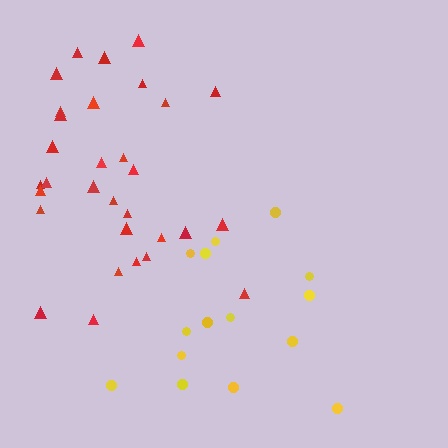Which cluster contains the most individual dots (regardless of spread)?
Red (31).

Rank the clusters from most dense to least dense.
red, yellow.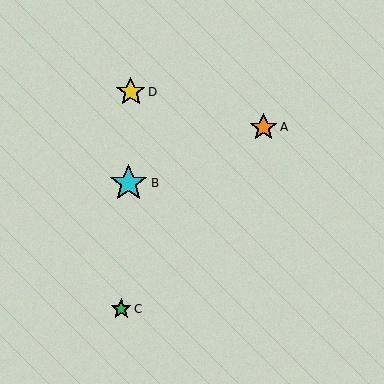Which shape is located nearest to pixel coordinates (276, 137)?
The orange star (labeled A) at (264, 127) is nearest to that location.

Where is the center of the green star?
The center of the green star is at (121, 309).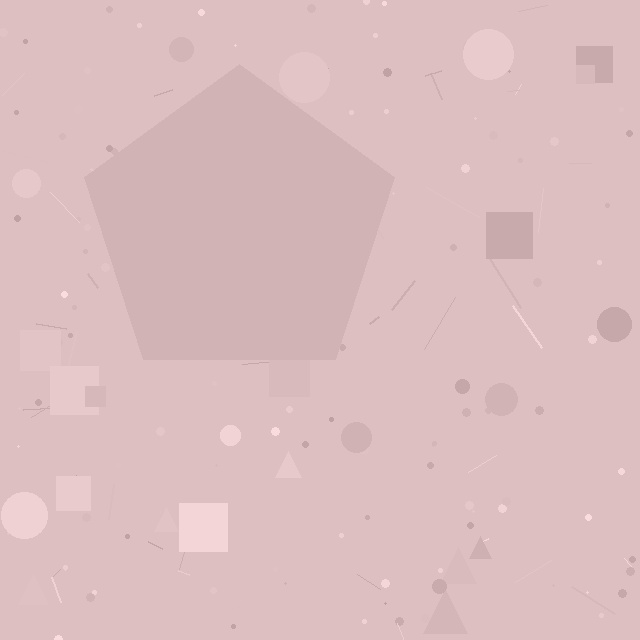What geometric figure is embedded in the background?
A pentagon is embedded in the background.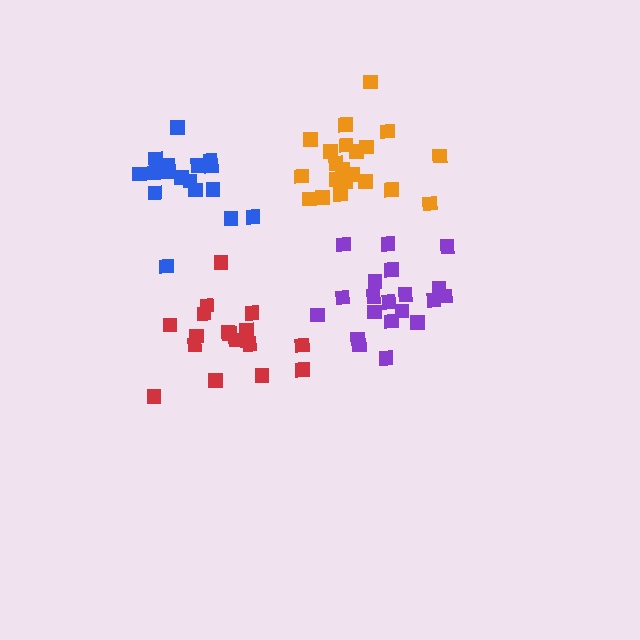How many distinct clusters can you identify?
There are 4 distinct clusters.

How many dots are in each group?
Group 1: 20 dots, Group 2: 21 dots, Group 3: 17 dots, Group 4: 19 dots (77 total).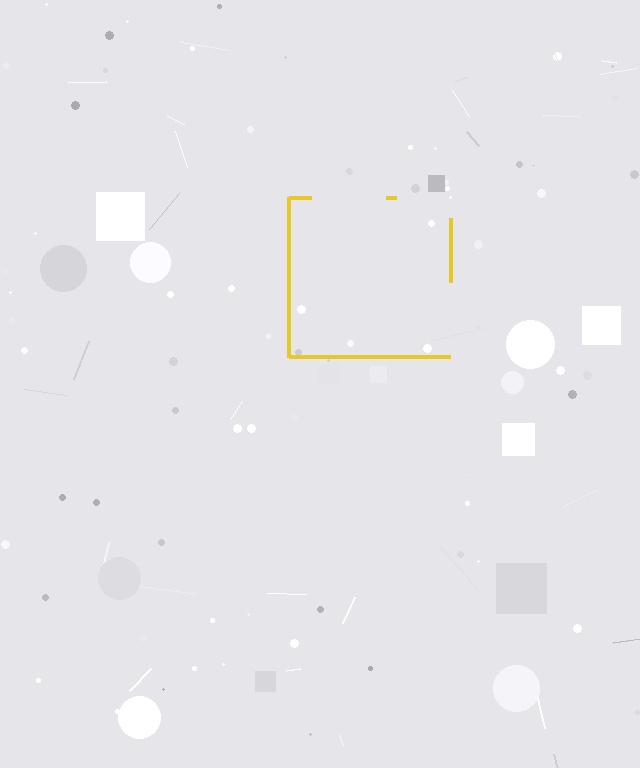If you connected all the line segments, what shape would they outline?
They would outline a square.